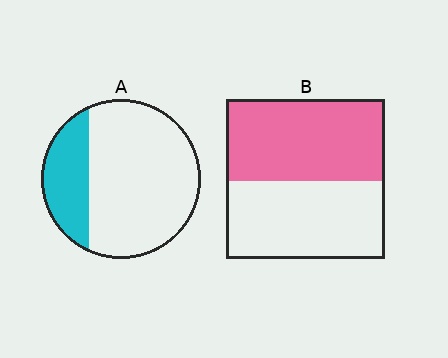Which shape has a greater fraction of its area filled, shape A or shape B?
Shape B.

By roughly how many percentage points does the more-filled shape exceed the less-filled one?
By roughly 25 percentage points (B over A).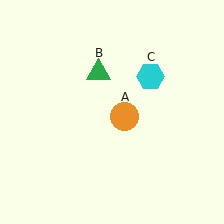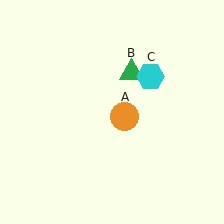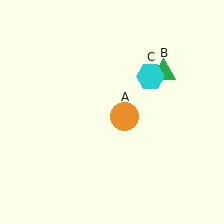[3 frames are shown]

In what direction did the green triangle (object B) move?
The green triangle (object B) moved right.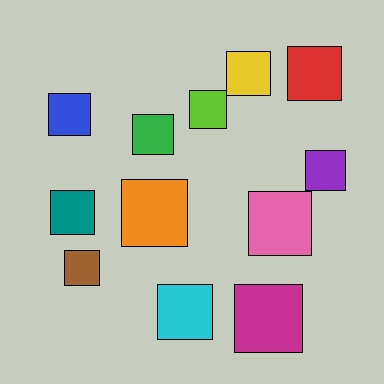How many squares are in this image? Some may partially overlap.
There are 12 squares.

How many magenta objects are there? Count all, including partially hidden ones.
There is 1 magenta object.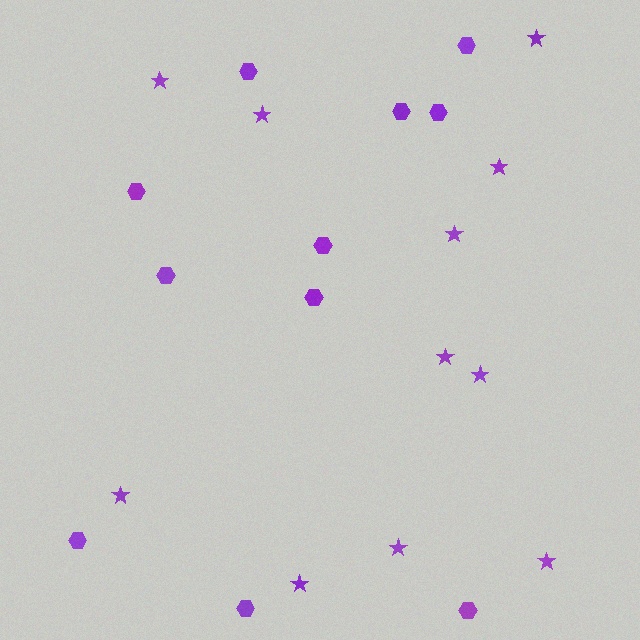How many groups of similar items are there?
There are 2 groups: one group of hexagons (11) and one group of stars (11).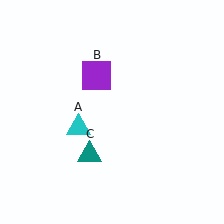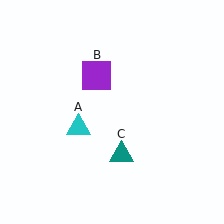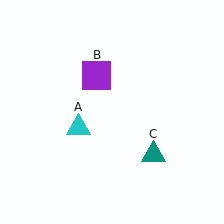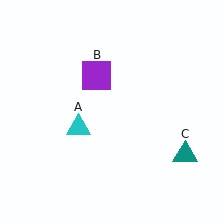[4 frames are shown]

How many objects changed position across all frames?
1 object changed position: teal triangle (object C).